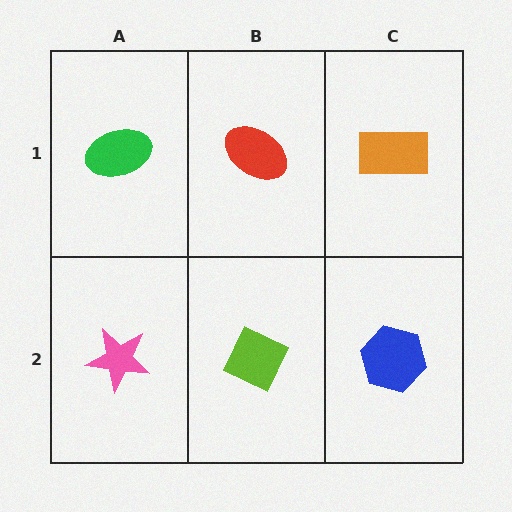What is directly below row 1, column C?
A blue hexagon.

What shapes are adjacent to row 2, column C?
An orange rectangle (row 1, column C), a lime diamond (row 2, column B).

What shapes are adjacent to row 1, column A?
A pink star (row 2, column A), a red ellipse (row 1, column B).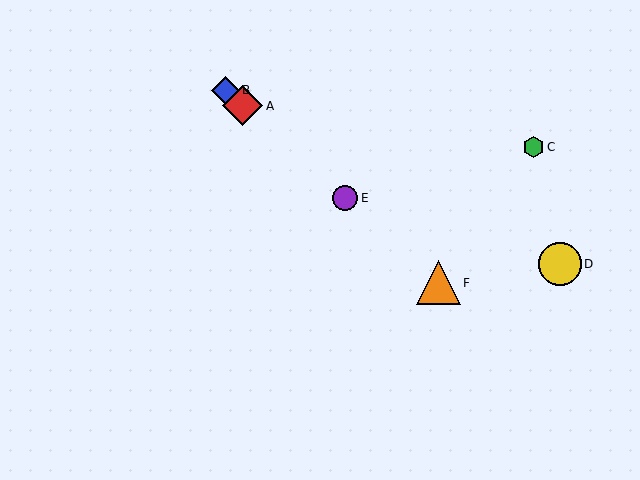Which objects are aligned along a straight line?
Objects A, B, E, F are aligned along a straight line.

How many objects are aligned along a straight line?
4 objects (A, B, E, F) are aligned along a straight line.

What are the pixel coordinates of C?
Object C is at (533, 147).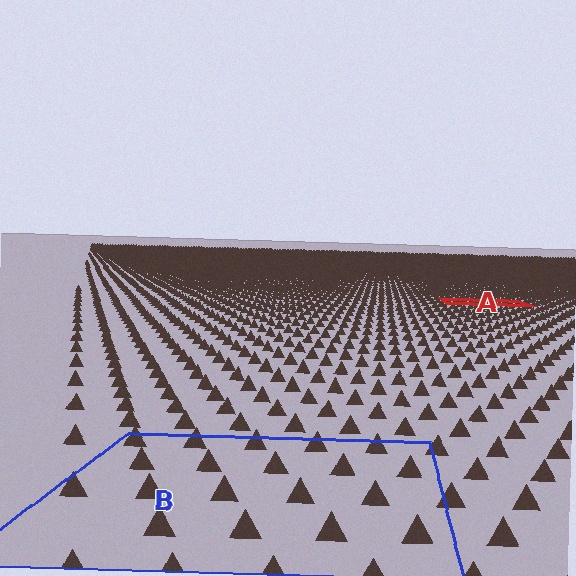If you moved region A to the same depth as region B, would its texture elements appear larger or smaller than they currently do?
They would appear larger. At a closer depth, the same texture elements are projected at a bigger on-screen size.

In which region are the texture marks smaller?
The texture marks are smaller in region A, because it is farther away.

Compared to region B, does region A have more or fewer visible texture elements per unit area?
Region A has more texture elements per unit area — they are packed more densely because it is farther away.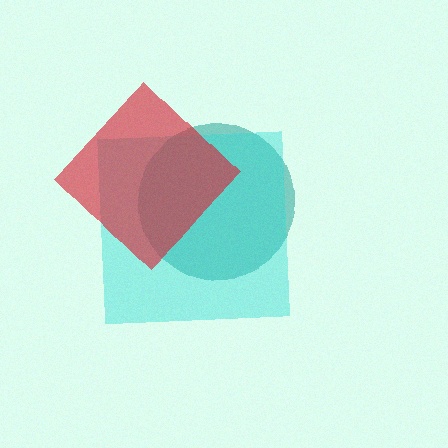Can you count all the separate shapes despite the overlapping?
Yes, there are 3 separate shapes.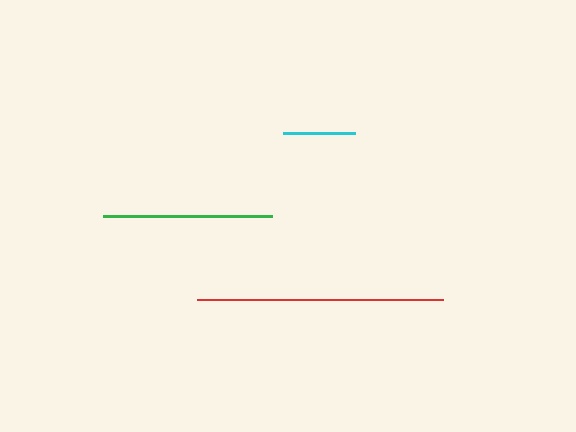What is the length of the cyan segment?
The cyan segment is approximately 73 pixels long.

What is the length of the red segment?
The red segment is approximately 246 pixels long.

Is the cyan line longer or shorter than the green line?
The green line is longer than the cyan line.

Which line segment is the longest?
The red line is the longest at approximately 246 pixels.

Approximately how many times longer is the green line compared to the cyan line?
The green line is approximately 2.3 times the length of the cyan line.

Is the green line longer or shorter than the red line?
The red line is longer than the green line.